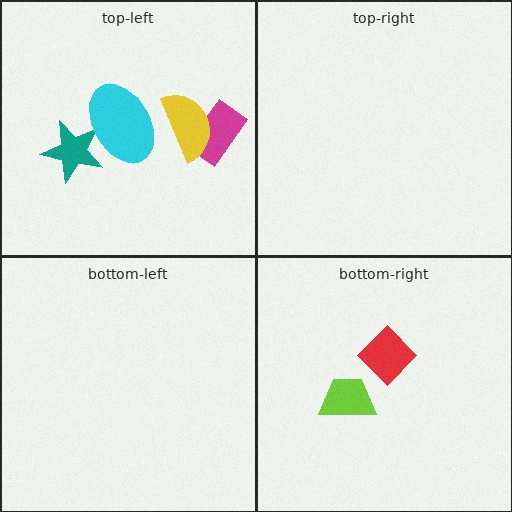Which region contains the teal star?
The top-left region.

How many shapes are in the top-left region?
4.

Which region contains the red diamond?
The bottom-right region.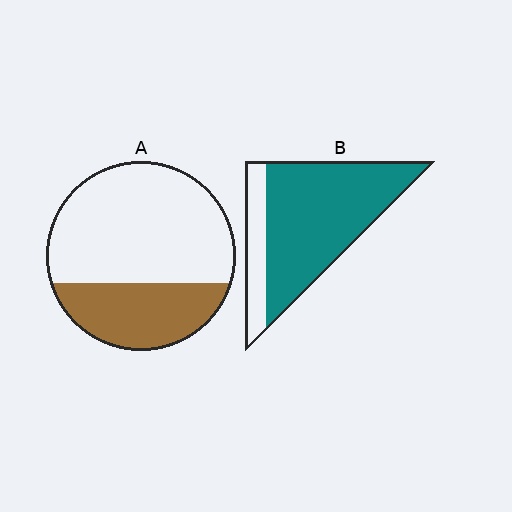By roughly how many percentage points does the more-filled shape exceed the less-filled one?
By roughly 45 percentage points (B over A).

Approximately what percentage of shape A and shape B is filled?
A is approximately 30% and B is approximately 80%.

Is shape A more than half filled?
No.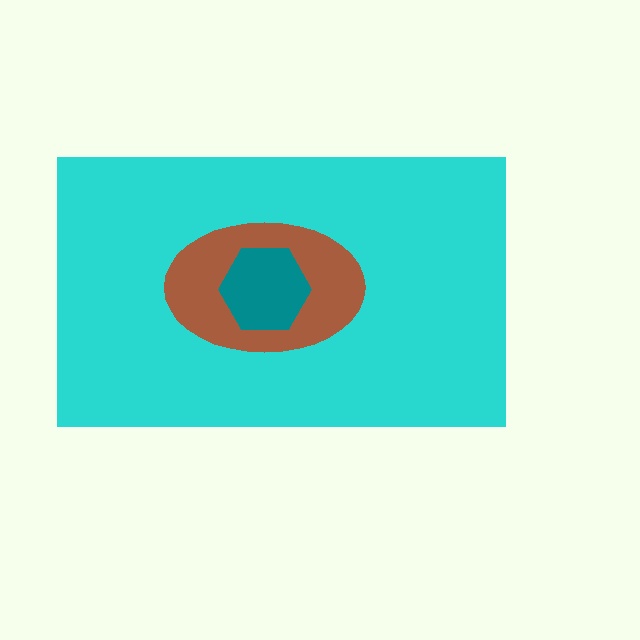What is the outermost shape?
The cyan rectangle.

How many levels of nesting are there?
3.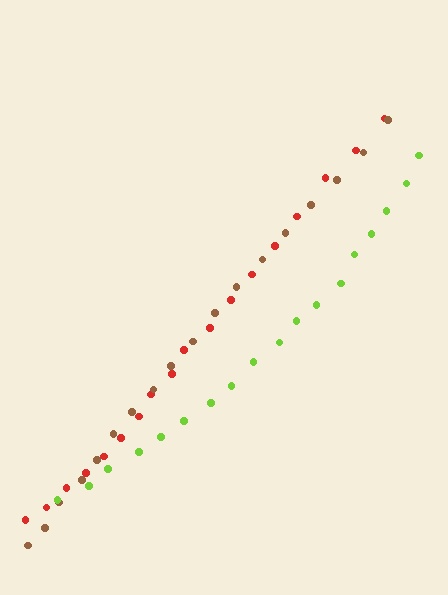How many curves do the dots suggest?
There are 3 distinct paths.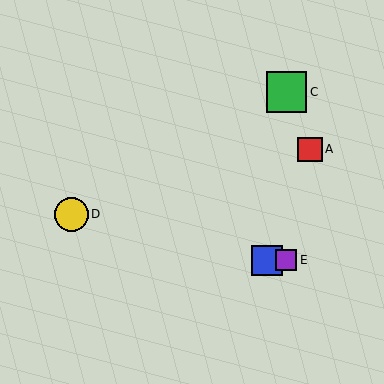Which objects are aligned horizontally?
Objects B, E are aligned horizontally.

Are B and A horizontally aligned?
No, B is at y≈260 and A is at y≈149.